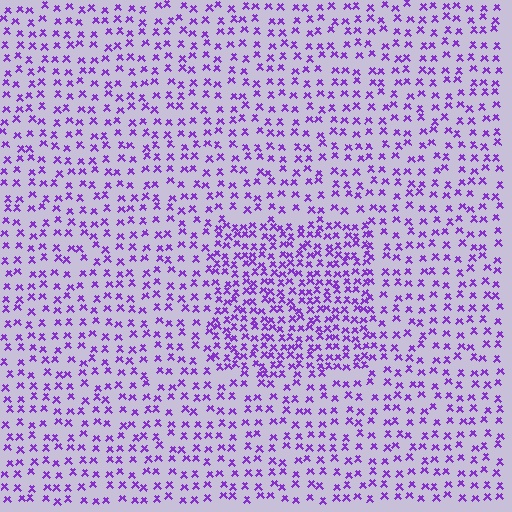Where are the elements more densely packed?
The elements are more densely packed inside the rectangle boundary.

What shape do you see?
I see a rectangle.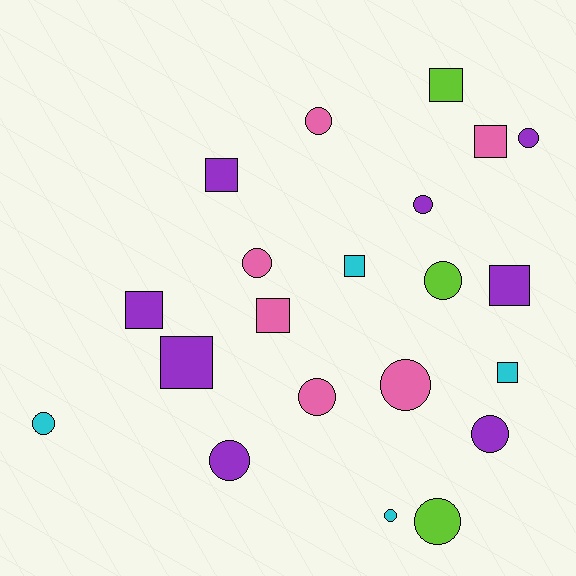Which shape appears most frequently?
Circle, with 12 objects.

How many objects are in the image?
There are 21 objects.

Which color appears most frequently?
Purple, with 8 objects.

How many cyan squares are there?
There are 2 cyan squares.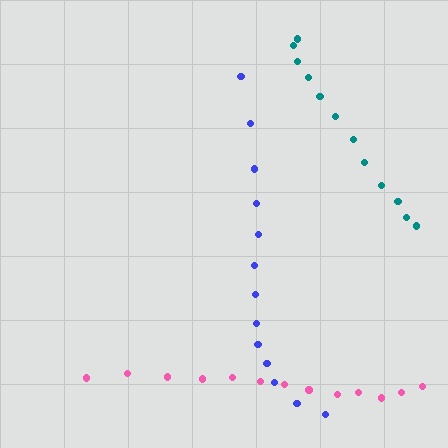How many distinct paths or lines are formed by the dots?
There are 3 distinct paths.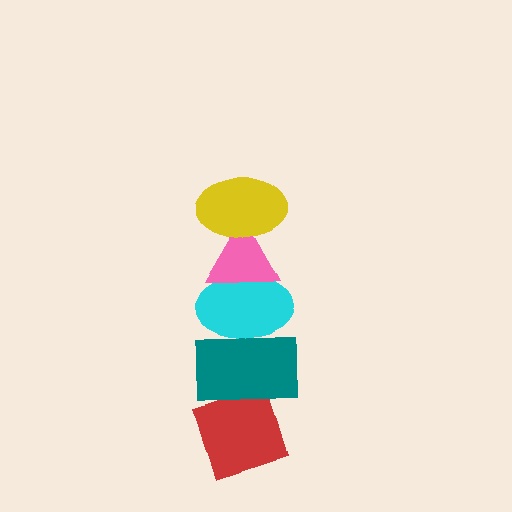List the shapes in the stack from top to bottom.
From top to bottom: the yellow ellipse, the pink triangle, the cyan ellipse, the teal rectangle, the red diamond.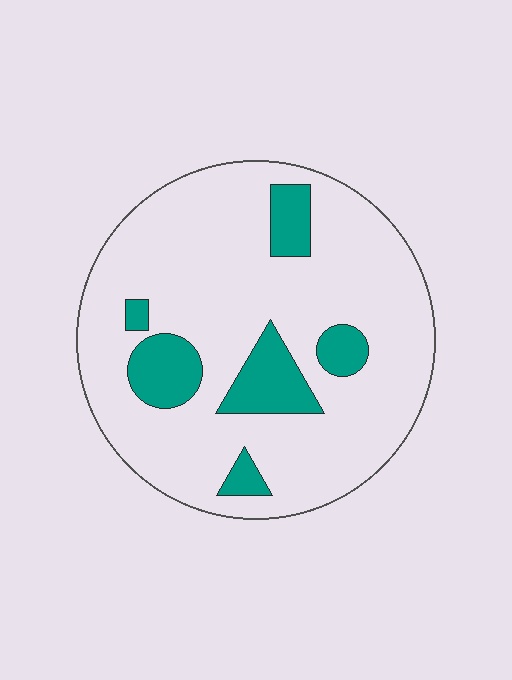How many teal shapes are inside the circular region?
6.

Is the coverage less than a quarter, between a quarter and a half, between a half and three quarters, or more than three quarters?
Less than a quarter.